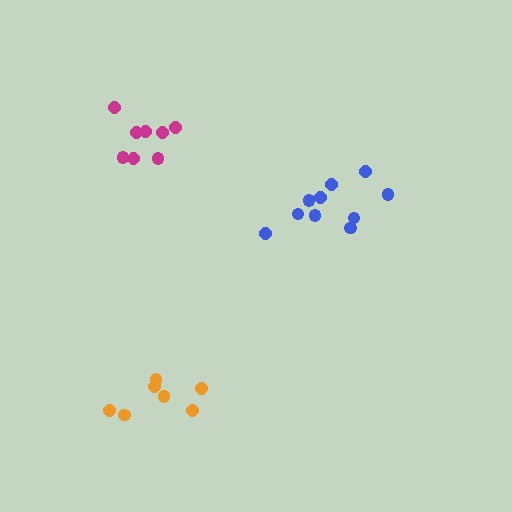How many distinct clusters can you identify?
There are 3 distinct clusters.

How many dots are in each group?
Group 1: 10 dots, Group 2: 8 dots, Group 3: 7 dots (25 total).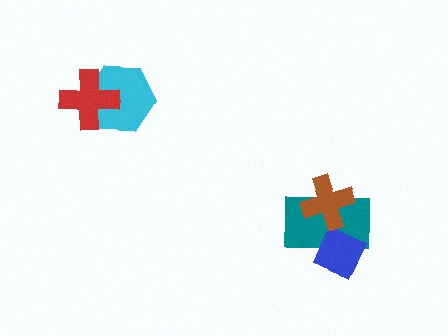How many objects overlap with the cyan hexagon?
1 object overlaps with the cyan hexagon.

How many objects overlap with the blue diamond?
1 object overlaps with the blue diamond.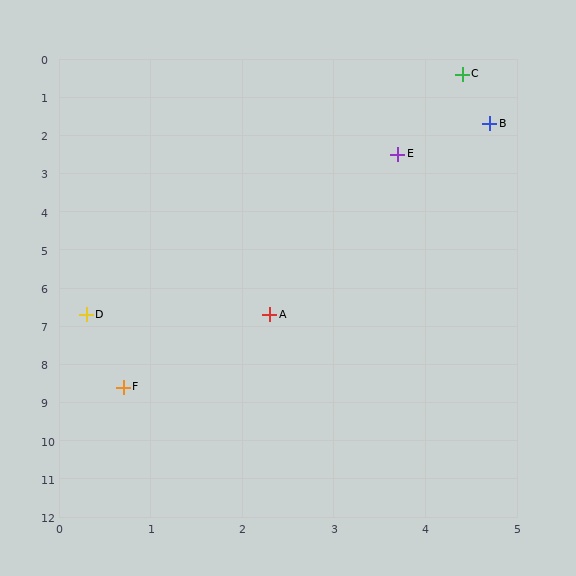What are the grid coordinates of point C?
Point C is at approximately (4.4, 0.4).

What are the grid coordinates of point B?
Point B is at approximately (4.7, 1.7).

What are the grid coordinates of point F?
Point F is at approximately (0.7, 8.6).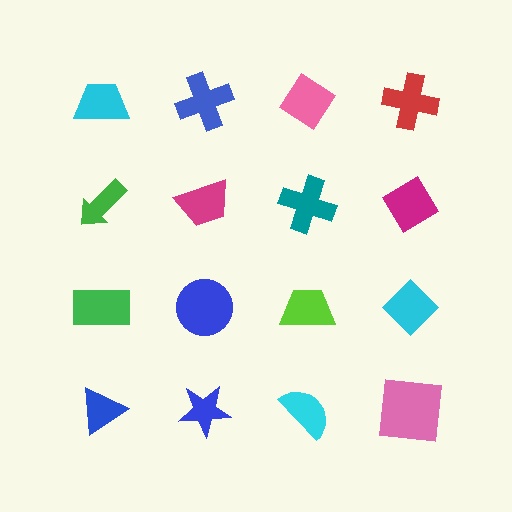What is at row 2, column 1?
A green arrow.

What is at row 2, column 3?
A teal cross.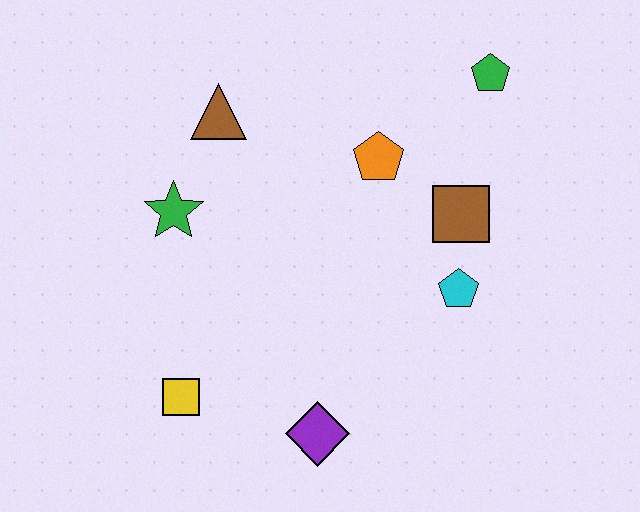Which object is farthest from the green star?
The green pentagon is farthest from the green star.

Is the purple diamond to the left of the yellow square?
No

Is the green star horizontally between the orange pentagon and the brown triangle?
No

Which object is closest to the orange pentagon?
The brown square is closest to the orange pentagon.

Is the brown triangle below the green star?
No